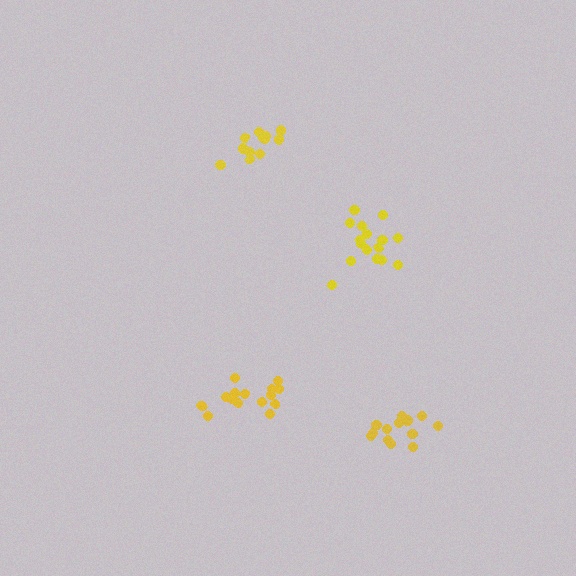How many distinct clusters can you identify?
There are 4 distinct clusters.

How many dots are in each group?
Group 1: 16 dots, Group 2: 12 dots, Group 3: 14 dots, Group 4: 16 dots (58 total).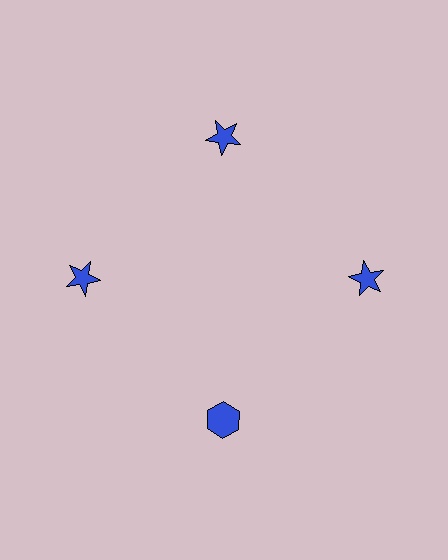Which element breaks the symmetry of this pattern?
The blue hexagon at roughly the 6 o'clock position breaks the symmetry. All other shapes are blue stars.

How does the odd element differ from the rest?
It has a different shape: hexagon instead of star.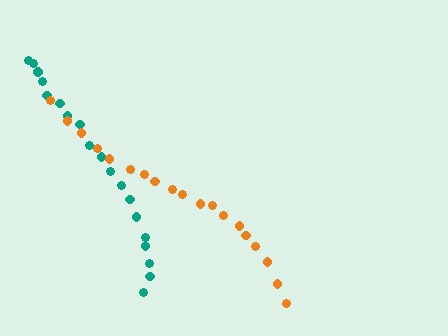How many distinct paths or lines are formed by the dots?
There are 2 distinct paths.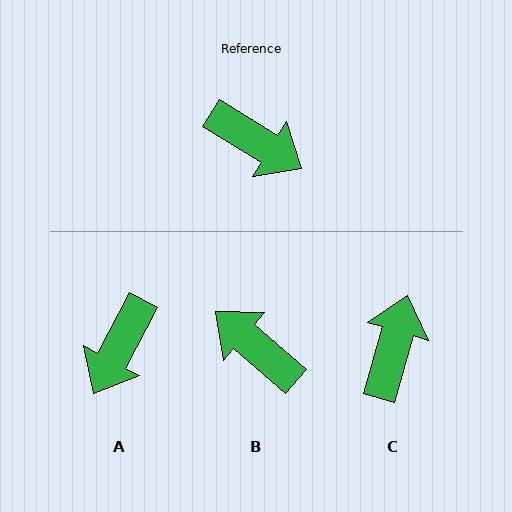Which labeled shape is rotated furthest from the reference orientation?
B, about 170 degrees away.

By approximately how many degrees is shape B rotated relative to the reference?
Approximately 170 degrees counter-clockwise.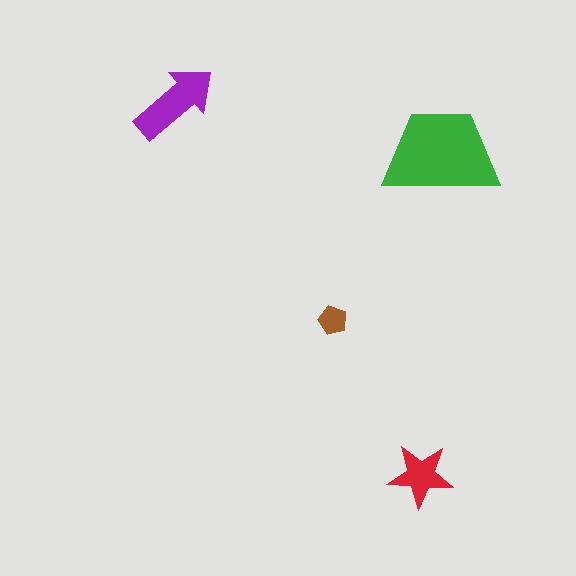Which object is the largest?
The green trapezoid.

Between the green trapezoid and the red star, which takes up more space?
The green trapezoid.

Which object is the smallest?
The brown pentagon.